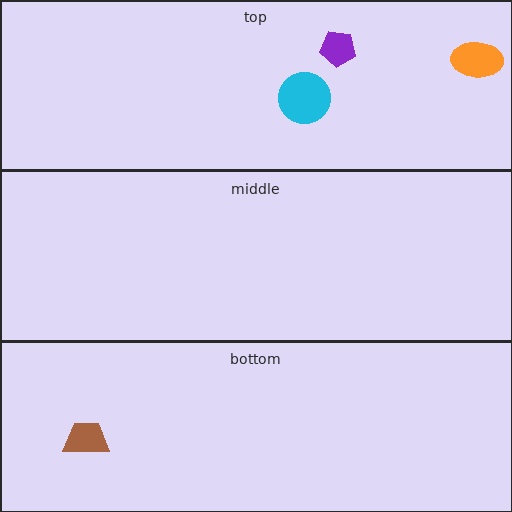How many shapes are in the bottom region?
1.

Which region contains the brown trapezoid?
The bottom region.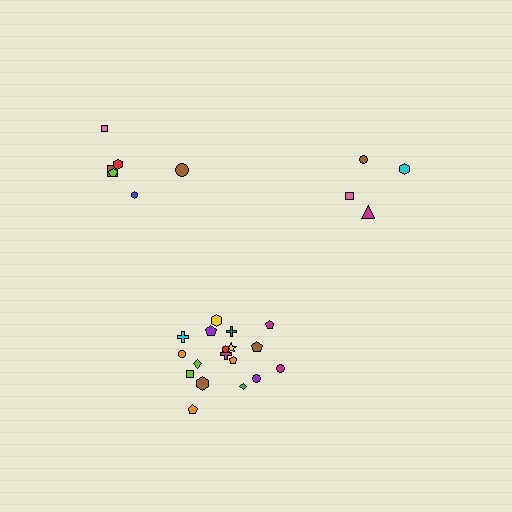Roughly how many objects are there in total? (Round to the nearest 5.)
Roughly 30 objects in total.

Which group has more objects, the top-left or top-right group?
The top-left group.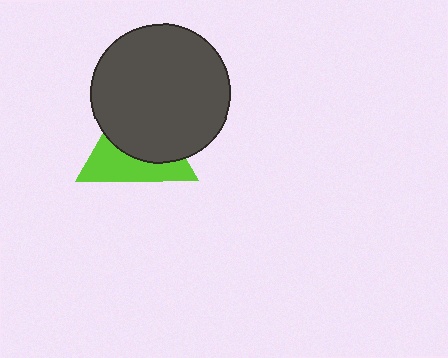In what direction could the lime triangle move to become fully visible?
The lime triangle could move down. That would shift it out from behind the dark gray circle entirely.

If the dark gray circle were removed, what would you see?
You would see the complete lime triangle.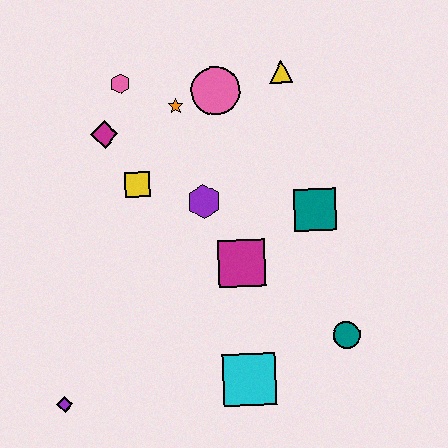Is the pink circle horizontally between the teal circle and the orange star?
Yes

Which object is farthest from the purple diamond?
The yellow triangle is farthest from the purple diamond.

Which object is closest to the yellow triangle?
The pink circle is closest to the yellow triangle.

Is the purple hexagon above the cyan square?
Yes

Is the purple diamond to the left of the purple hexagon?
Yes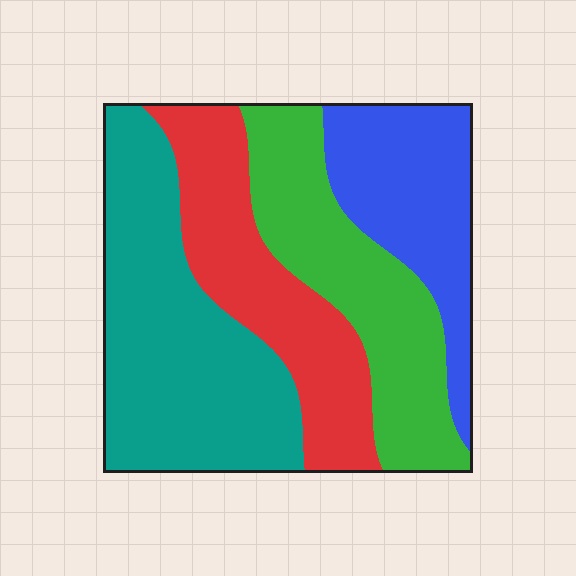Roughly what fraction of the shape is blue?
Blue covers 20% of the shape.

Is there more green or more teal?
Teal.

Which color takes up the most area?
Teal, at roughly 35%.